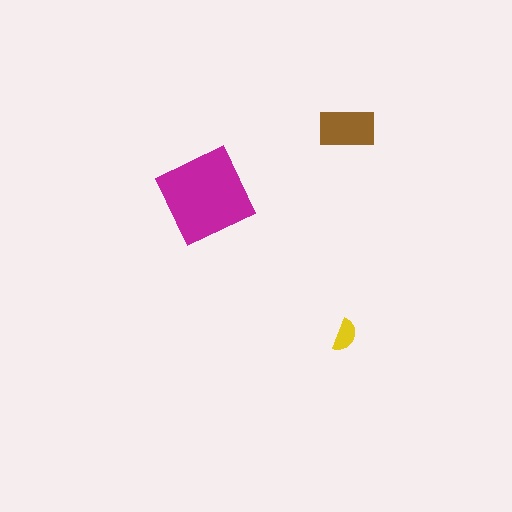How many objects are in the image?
There are 3 objects in the image.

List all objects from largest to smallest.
The magenta square, the brown rectangle, the yellow semicircle.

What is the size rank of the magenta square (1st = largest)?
1st.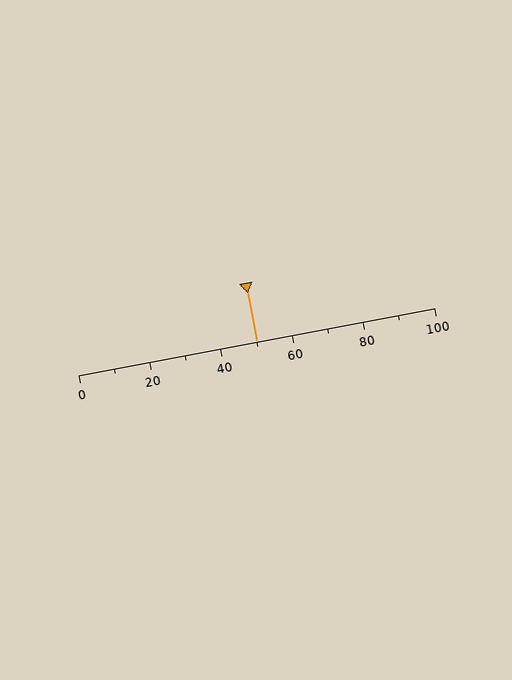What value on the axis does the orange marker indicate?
The marker indicates approximately 50.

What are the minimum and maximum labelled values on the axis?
The axis runs from 0 to 100.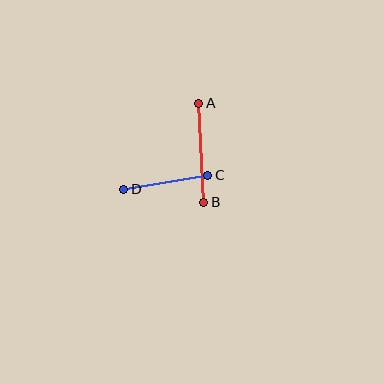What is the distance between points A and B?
The distance is approximately 99 pixels.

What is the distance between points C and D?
The distance is approximately 86 pixels.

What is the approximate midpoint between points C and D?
The midpoint is at approximately (166, 182) pixels.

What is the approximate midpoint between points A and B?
The midpoint is at approximately (201, 153) pixels.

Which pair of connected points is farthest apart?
Points A and B are farthest apart.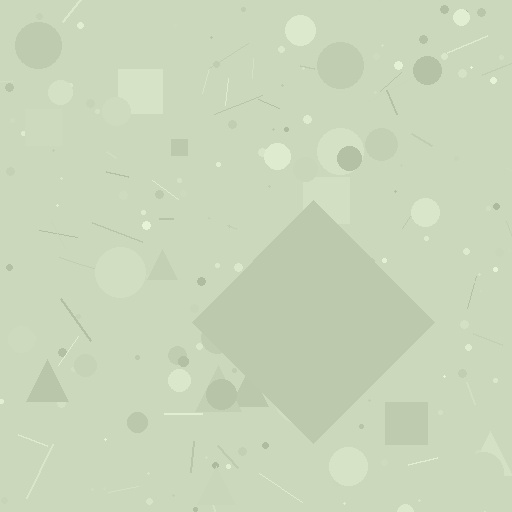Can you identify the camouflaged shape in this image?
The camouflaged shape is a diamond.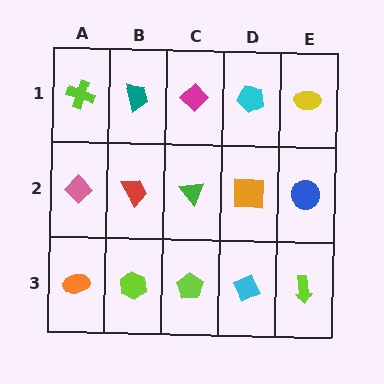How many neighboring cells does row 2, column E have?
3.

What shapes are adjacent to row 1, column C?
A green triangle (row 2, column C), a teal trapezoid (row 1, column B), a cyan pentagon (row 1, column D).